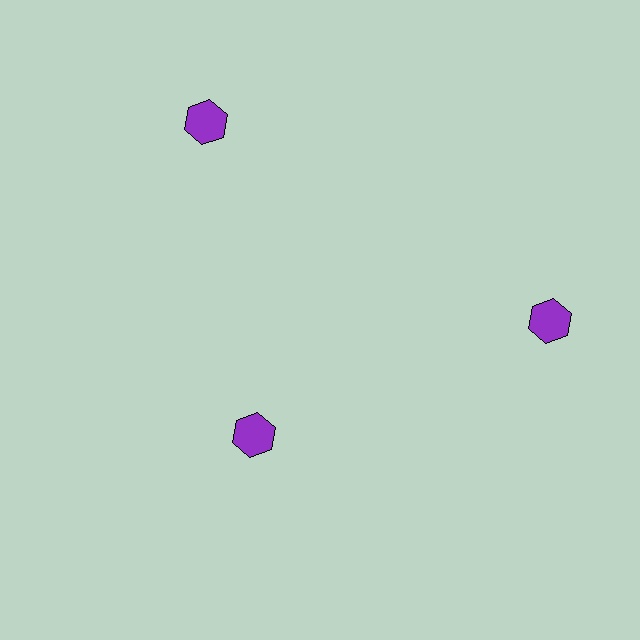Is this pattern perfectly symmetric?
No. The 3 purple hexagons are arranged in a ring, but one element near the 7 o'clock position is pulled inward toward the center, breaking the 3-fold rotational symmetry.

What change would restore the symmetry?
The symmetry would be restored by moving it outward, back onto the ring so that all 3 hexagons sit at equal angles and equal distance from the center.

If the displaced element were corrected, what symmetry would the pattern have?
It would have 3-fold rotational symmetry — the pattern would map onto itself every 120 degrees.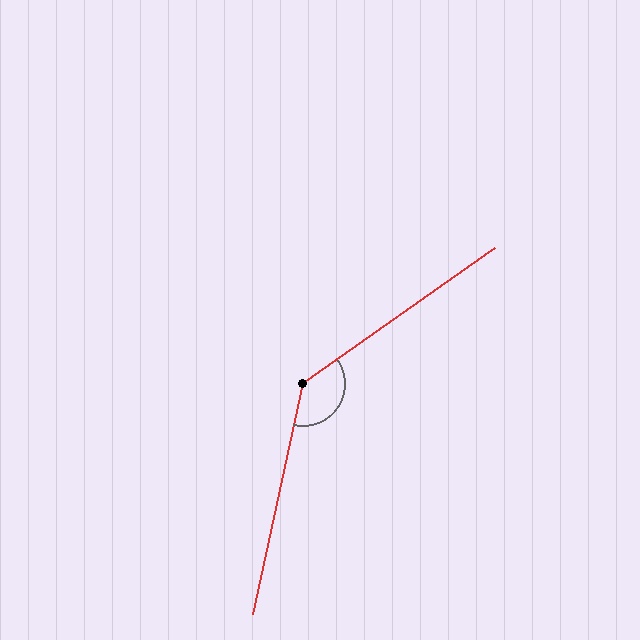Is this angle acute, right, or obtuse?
It is obtuse.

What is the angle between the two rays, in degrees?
Approximately 138 degrees.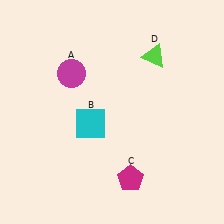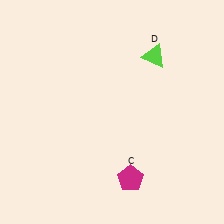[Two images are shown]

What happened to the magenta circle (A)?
The magenta circle (A) was removed in Image 2. It was in the top-left area of Image 1.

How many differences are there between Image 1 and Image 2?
There are 2 differences between the two images.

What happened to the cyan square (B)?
The cyan square (B) was removed in Image 2. It was in the bottom-left area of Image 1.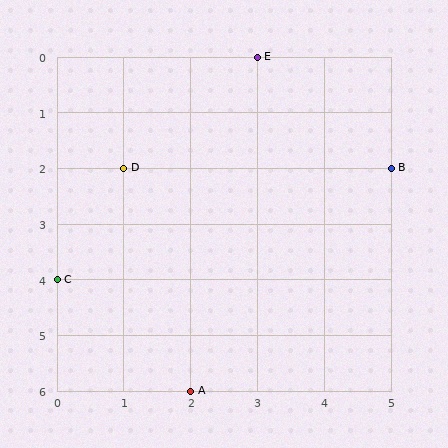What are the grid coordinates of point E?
Point E is at grid coordinates (3, 0).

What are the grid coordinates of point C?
Point C is at grid coordinates (0, 4).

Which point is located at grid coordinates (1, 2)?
Point D is at (1, 2).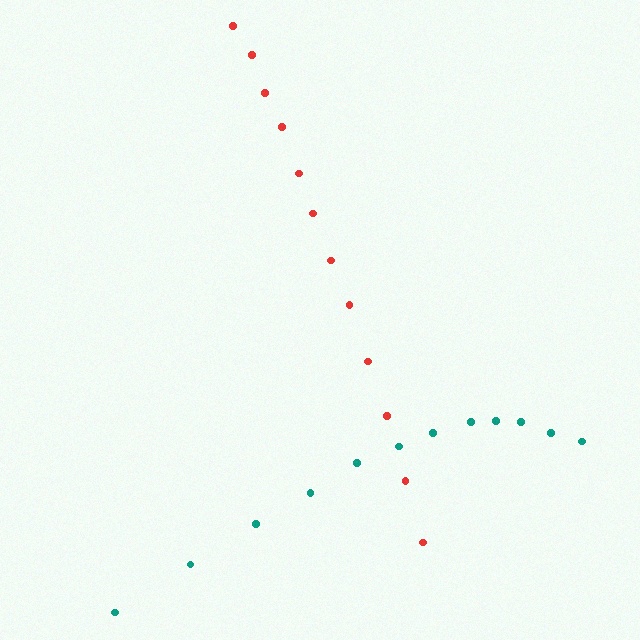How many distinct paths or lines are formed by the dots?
There are 2 distinct paths.